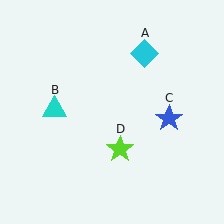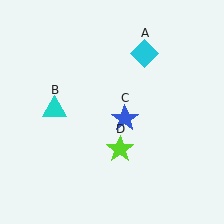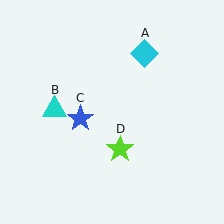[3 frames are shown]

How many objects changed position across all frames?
1 object changed position: blue star (object C).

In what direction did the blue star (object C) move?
The blue star (object C) moved left.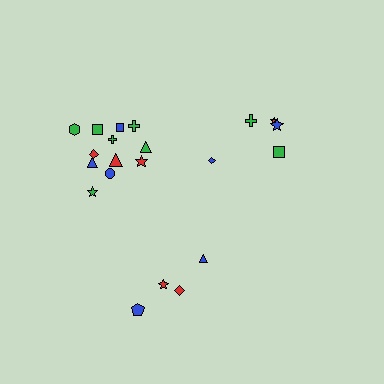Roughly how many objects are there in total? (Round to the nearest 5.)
Roughly 20 objects in total.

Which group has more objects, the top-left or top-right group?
The top-left group.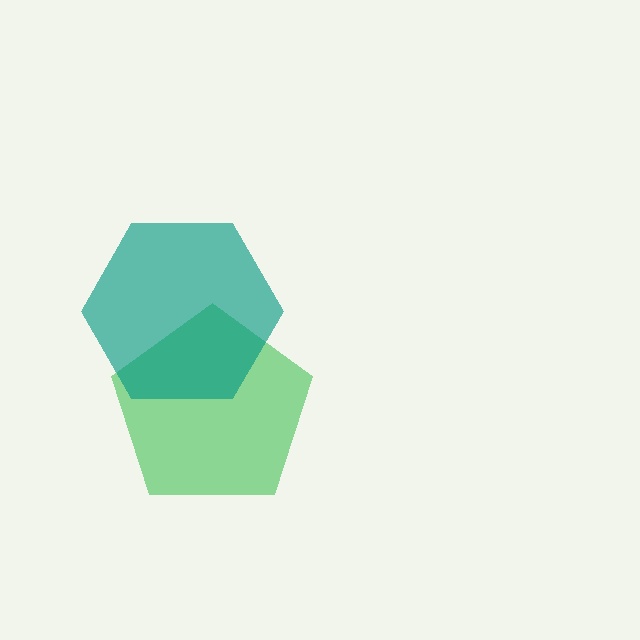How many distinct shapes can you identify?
There are 2 distinct shapes: a green pentagon, a teal hexagon.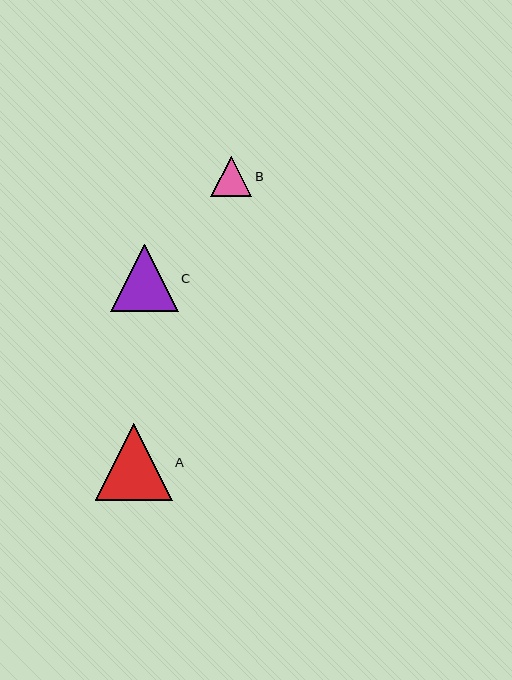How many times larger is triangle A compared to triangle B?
Triangle A is approximately 1.9 times the size of triangle B.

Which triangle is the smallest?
Triangle B is the smallest with a size of approximately 41 pixels.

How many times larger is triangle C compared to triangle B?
Triangle C is approximately 1.7 times the size of triangle B.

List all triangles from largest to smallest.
From largest to smallest: A, C, B.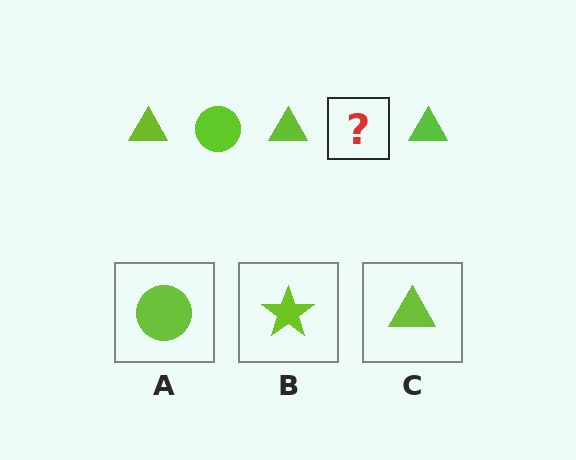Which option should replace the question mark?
Option A.